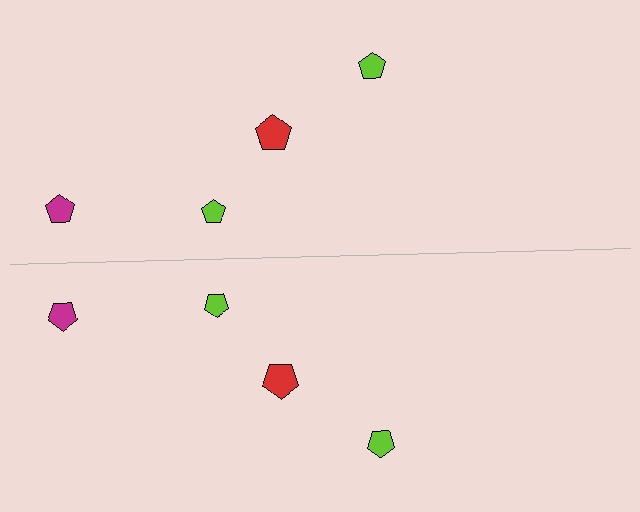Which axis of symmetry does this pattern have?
The pattern has a horizontal axis of symmetry running through the center of the image.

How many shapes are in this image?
There are 8 shapes in this image.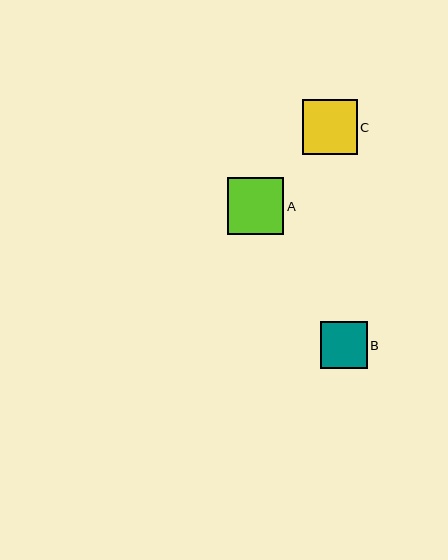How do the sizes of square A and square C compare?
Square A and square C are approximately the same size.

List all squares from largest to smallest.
From largest to smallest: A, C, B.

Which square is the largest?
Square A is the largest with a size of approximately 56 pixels.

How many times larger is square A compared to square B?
Square A is approximately 1.2 times the size of square B.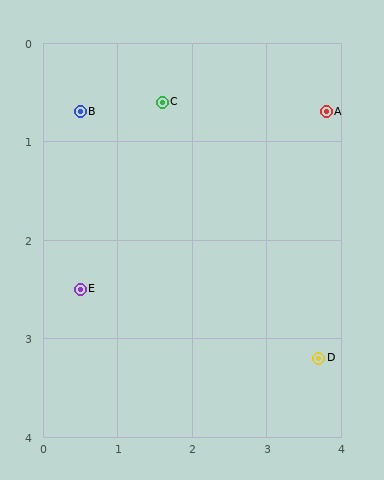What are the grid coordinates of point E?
Point E is at approximately (0.5, 2.5).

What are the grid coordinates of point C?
Point C is at approximately (1.6, 0.6).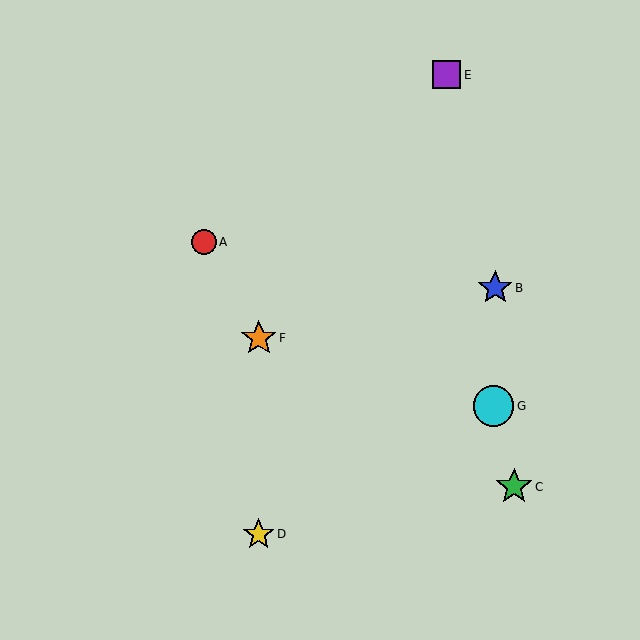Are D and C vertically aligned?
No, D is at x≈259 and C is at x≈514.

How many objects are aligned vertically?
2 objects (D, F) are aligned vertically.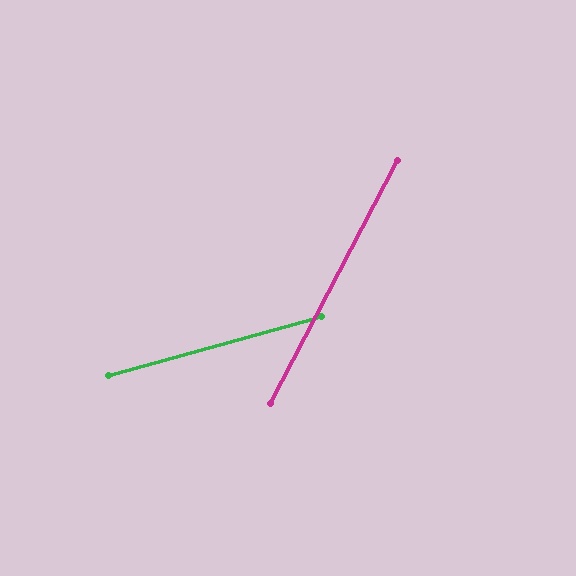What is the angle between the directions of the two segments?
Approximately 47 degrees.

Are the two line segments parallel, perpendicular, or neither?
Neither parallel nor perpendicular — they differ by about 47°.